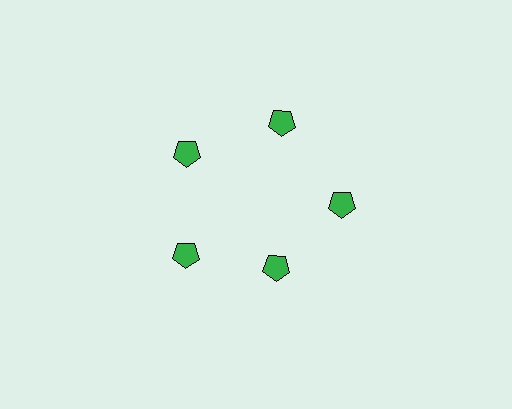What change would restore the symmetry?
The symmetry would be restored by moving it outward, back onto the ring so that all 5 pentagons sit at equal angles and equal distance from the center.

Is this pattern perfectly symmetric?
No. The 5 green pentagons are arranged in a ring, but one element near the 5 o'clock position is pulled inward toward the center, breaking the 5-fold rotational symmetry.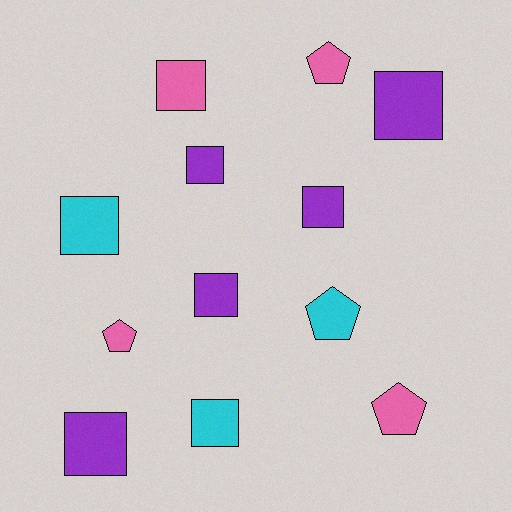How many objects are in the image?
There are 12 objects.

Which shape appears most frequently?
Square, with 8 objects.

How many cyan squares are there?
There are 2 cyan squares.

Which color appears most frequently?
Purple, with 5 objects.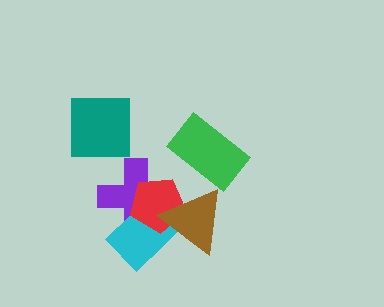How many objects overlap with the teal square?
0 objects overlap with the teal square.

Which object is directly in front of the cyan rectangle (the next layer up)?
The red pentagon is directly in front of the cyan rectangle.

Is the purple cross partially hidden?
Yes, it is partially covered by another shape.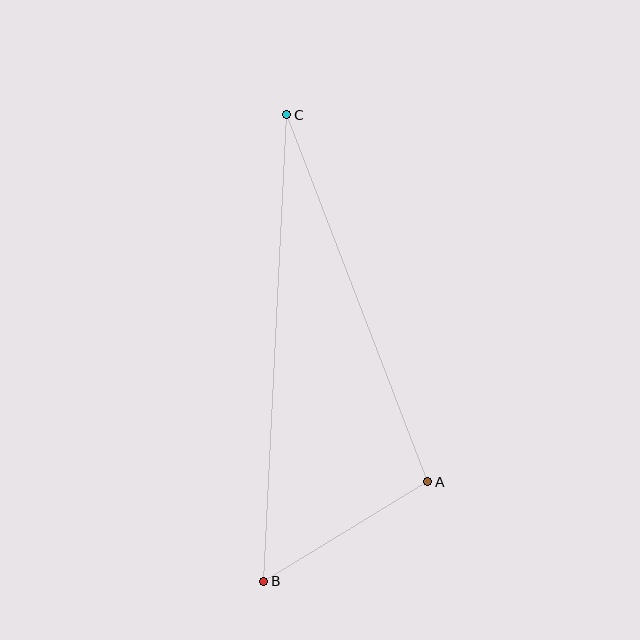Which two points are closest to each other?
Points A and B are closest to each other.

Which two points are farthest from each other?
Points B and C are farthest from each other.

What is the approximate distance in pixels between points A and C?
The distance between A and C is approximately 393 pixels.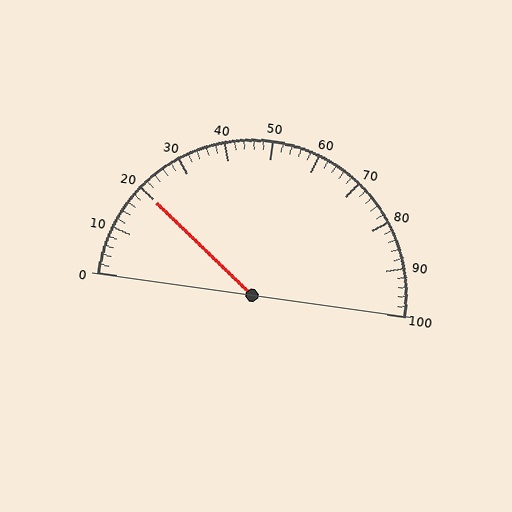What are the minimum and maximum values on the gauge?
The gauge ranges from 0 to 100.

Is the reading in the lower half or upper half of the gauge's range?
The reading is in the lower half of the range (0 to 100).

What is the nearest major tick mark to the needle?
The nearest major tick mark is 20.